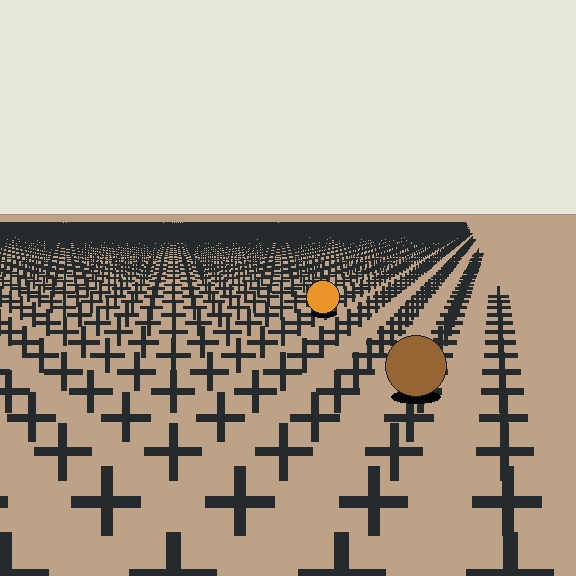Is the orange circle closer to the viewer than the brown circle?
No. The brown circle is closer — you can tell from the texture gradient: the ground texture is coarser near it.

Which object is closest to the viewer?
The brown circle is closest. The texture marks near it are larger and more spread out.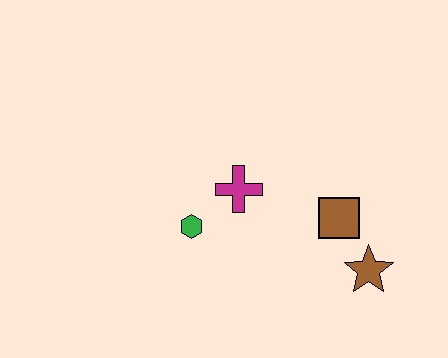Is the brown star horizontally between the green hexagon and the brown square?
No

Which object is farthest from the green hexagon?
The brown star is farthest from the green hexagon.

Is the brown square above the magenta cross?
No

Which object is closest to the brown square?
The brown star is closest to the brown square.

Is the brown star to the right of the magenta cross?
Yes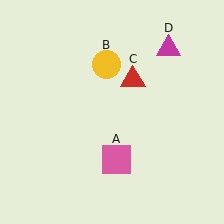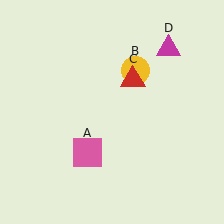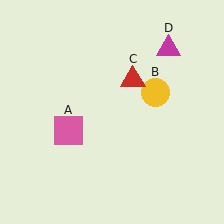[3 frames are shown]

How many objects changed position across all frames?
2 objects changed position: pink square (object A), yellow circle (object B).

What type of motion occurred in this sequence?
The pink square (object A), yellow circle (object B) rotated clockwise around the center of the scene.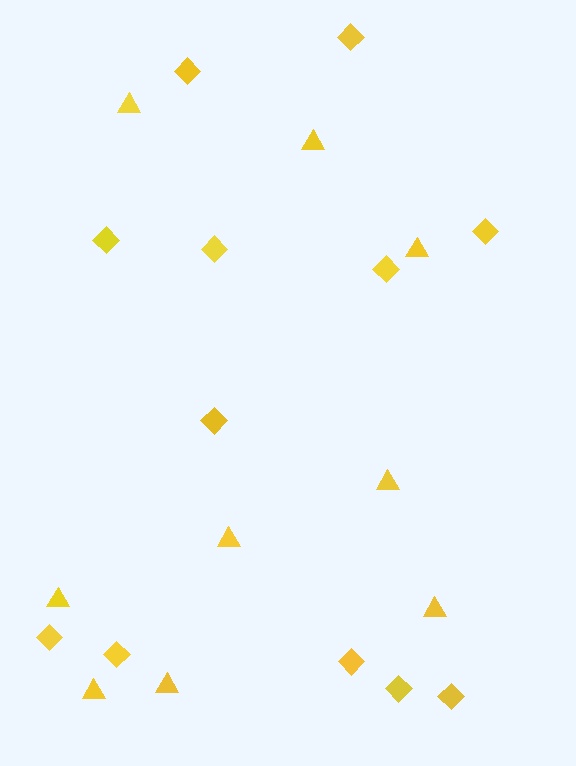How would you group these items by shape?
There are 2 groups: one group of triangles (9) and one group of diamonds (12).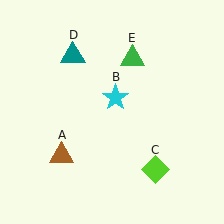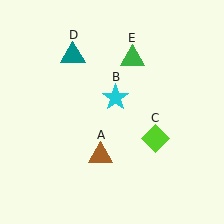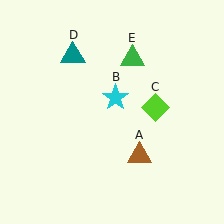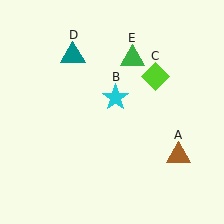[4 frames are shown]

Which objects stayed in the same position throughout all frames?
Cyan star (object B) and teal triangle (object D) and green triangle (object E) remained stationary.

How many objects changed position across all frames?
2 objects changed position: brown triangle (object A), lime diamond (object C).